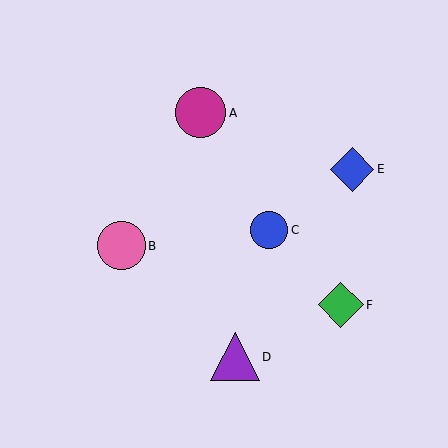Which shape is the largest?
The magenta circle (labeled A) is the largest.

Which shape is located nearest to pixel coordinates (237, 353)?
The purple triangle (labeled D) at (235, 357) is nearest to that location.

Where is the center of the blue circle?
The center of the blue circle is at (269, 230).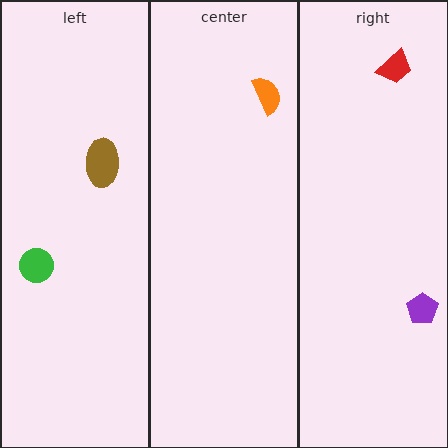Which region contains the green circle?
The left region.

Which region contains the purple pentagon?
The right region.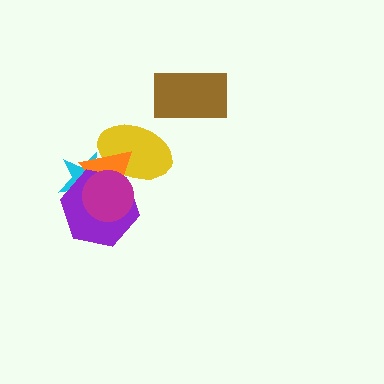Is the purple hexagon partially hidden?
Yes, it is partially covered by another shape.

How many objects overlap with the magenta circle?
4 objects overlap with the magenta circle.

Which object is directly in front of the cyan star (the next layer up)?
The yellow ellipse is directly in front of the cyan star.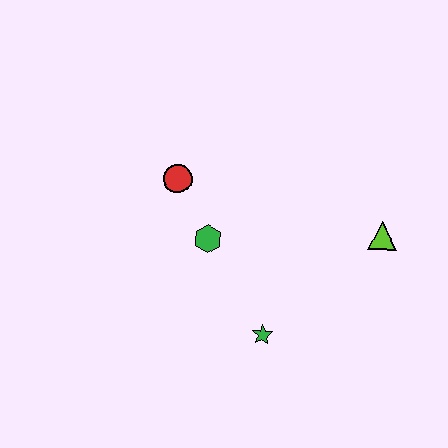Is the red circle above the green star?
Yes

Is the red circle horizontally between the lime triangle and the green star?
No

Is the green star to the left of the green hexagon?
No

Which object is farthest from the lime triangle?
The red circle is farthest from the lime triangle.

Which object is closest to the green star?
The green hexagon is closest to the green star.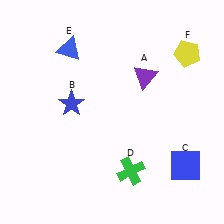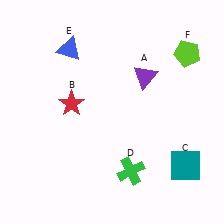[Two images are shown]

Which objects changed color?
B changed from blue to red. C changed from blue to teal. F changed from yellow to lime.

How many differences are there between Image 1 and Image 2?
There are 3 differences between the two images.